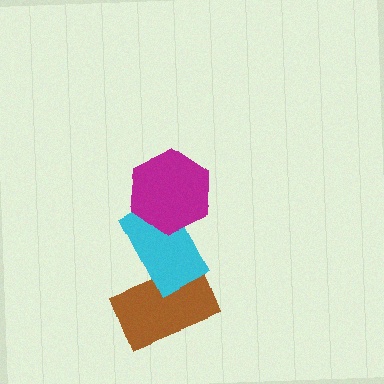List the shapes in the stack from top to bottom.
From top to bottom: the magenta hexagon, the cyan rectangle, the brown rectangle.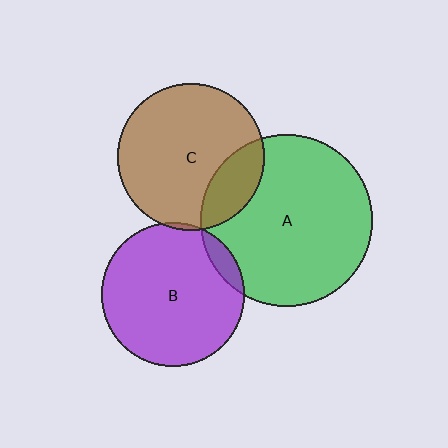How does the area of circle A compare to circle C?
Approximately 1.4 times.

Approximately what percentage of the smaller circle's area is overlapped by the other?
Approximately 20%.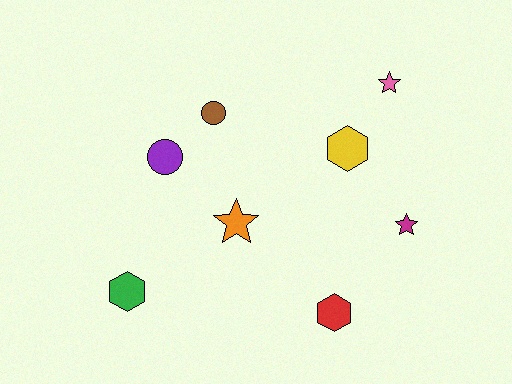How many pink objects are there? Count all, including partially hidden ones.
There is 1 pink object.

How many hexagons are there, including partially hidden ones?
There are 3 hexagons.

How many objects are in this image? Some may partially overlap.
There are 8 objects.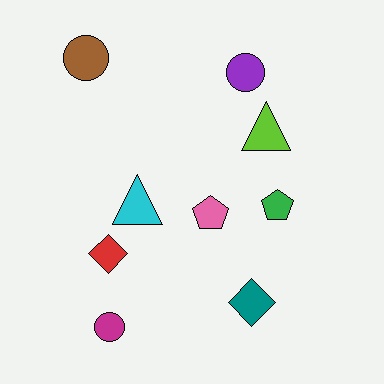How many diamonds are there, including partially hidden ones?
There are 2 diamonds.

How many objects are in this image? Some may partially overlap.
There are 9 objects.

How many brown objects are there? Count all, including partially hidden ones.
There is 1 brown object.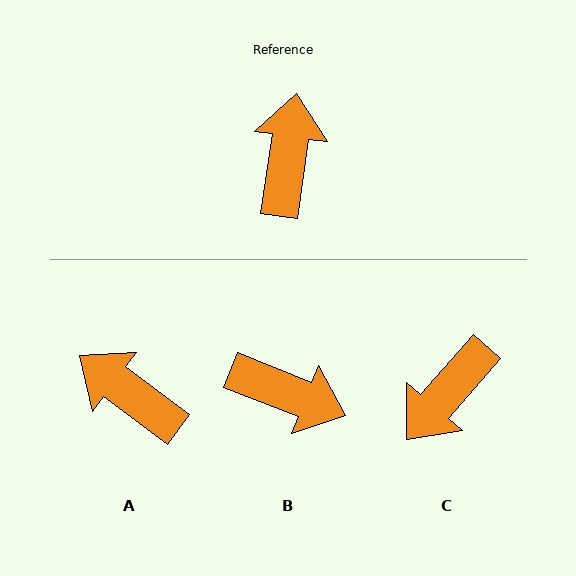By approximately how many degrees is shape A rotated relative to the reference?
Approximately 62 degrees counter-clockwise.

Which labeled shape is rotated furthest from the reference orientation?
C, about 147 degrees away.